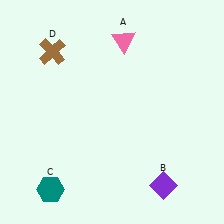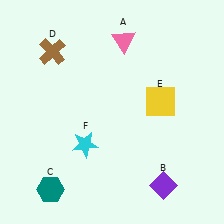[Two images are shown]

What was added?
A yellow square (E), a cyan star (F) were added in Image 2.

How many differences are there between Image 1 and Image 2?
There are 2 differences between the two images.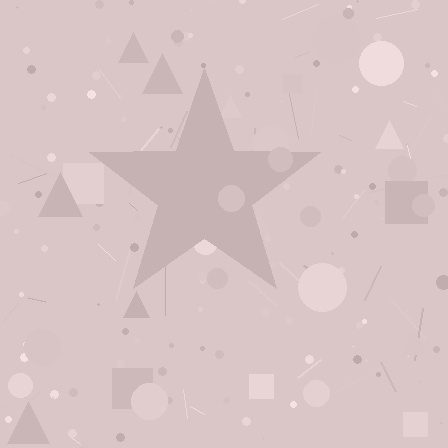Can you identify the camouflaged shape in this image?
The camouflaged shape is a star.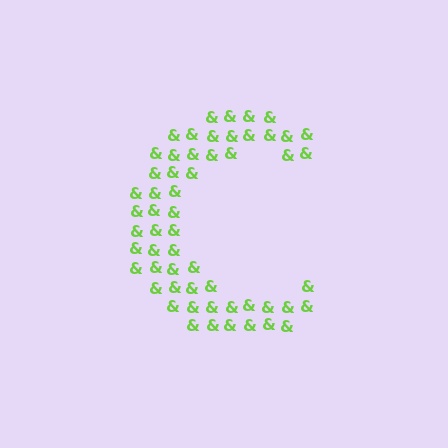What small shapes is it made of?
It is made of small ampersands.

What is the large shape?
The large shape is the letter C.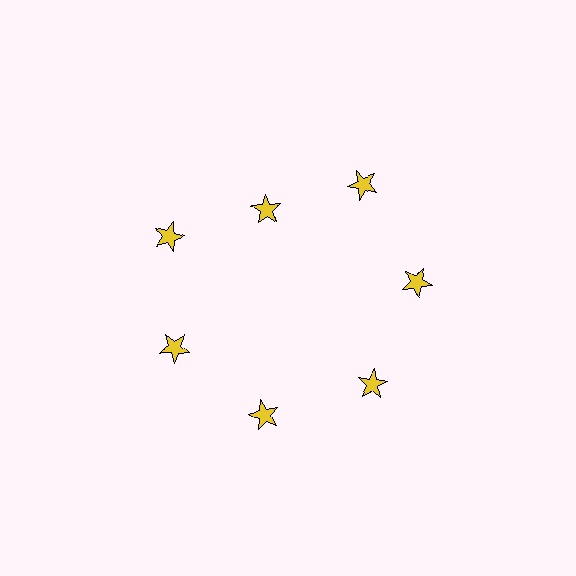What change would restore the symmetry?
The symmetry would be restored by moving it outward, back onto the ring so that all 7 stars sit at equal angles and equal distance from the center.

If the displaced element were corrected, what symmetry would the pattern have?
It would have 7-fold rotational symmetry — the pattern would map onto itself every 51 degrees.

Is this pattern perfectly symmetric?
No. The 7 yellow stars are arranged in a ring, but one element near the 12 o'clock position is pulled inward toward the center, breaking the 7-fold rotational symmetry.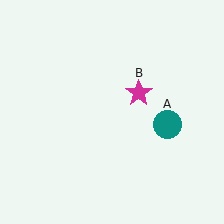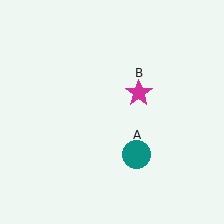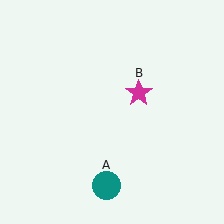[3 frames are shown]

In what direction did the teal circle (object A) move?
The teal circle (object A) moved down and to the left.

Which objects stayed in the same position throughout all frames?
Magenta star (object B) remained stationary.